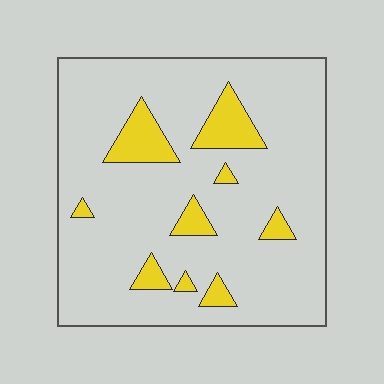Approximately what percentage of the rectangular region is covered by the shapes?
Approximately 15%.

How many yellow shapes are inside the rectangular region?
9.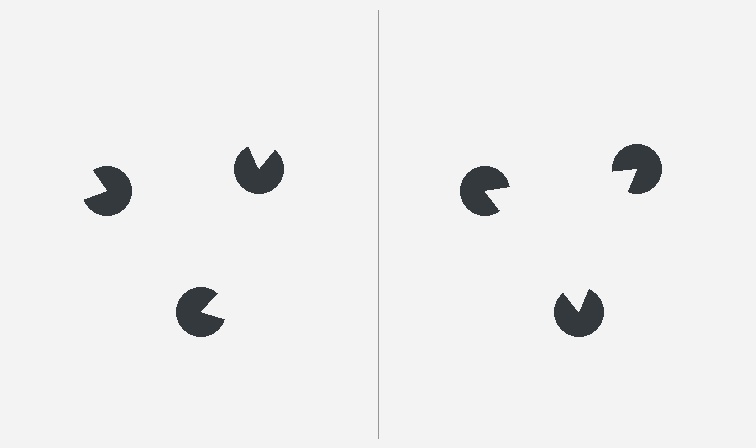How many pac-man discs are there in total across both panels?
6 — 3 on each side.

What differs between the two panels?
The pac-man discs are positioned identically on both sides; only the wedge orientations differ. On the right they align to a triangle; on the left they are misaligned.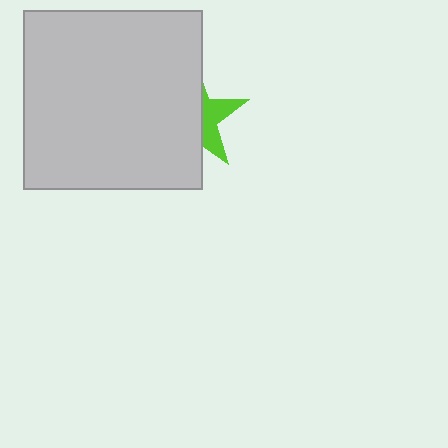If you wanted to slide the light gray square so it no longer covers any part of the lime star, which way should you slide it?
Slide it left — that is the most direct way to separate the two shapes.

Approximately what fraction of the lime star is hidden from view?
Roughly 66% of the lime star is hidden behind the light gray square.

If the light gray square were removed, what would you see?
You would see the complete lime star.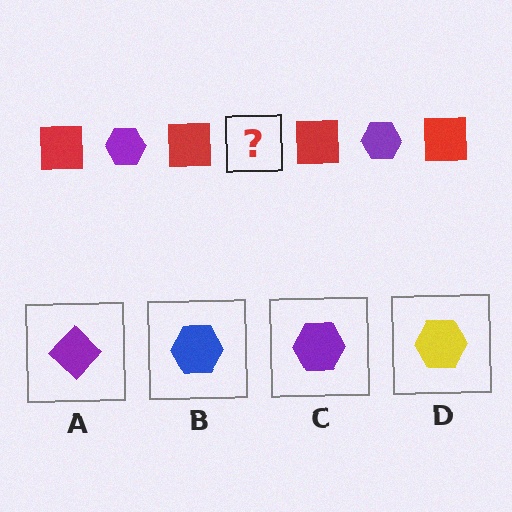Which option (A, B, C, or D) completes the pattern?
C.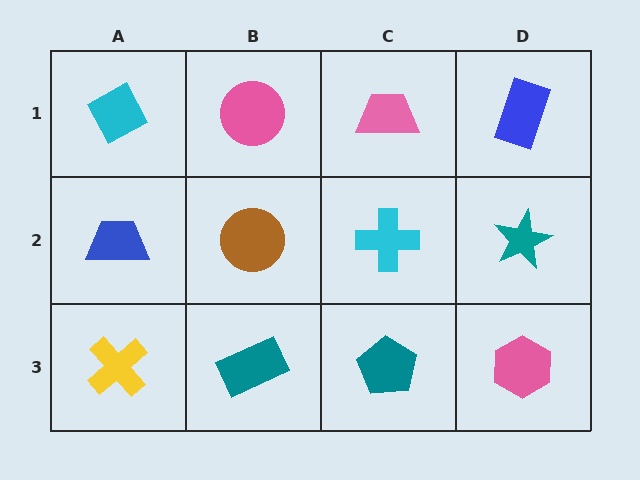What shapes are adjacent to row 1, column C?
A cyan cross (row 2, column C), a pink circle (row 1, column B), a blue rectangle (row 1, column D).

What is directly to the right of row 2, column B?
A cyan cross.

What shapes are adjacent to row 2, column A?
A cyan diamond (row 1, column A), a yellow cross (row 3, column A), a brown circle (row 2, column B).